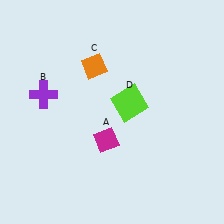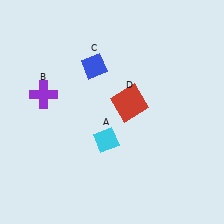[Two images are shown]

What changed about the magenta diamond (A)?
In Image 1, A is magenta. In Image 2, it changed to cyan.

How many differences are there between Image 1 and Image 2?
There are 3 differences between the two images.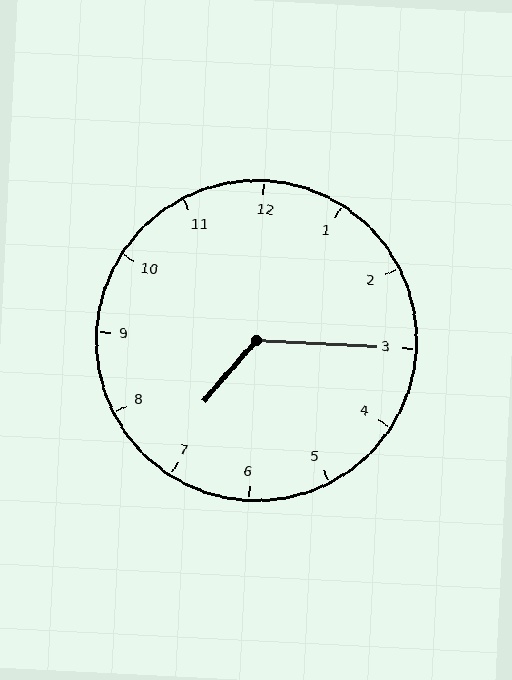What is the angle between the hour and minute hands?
Approximately 128 degrees.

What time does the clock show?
7:15.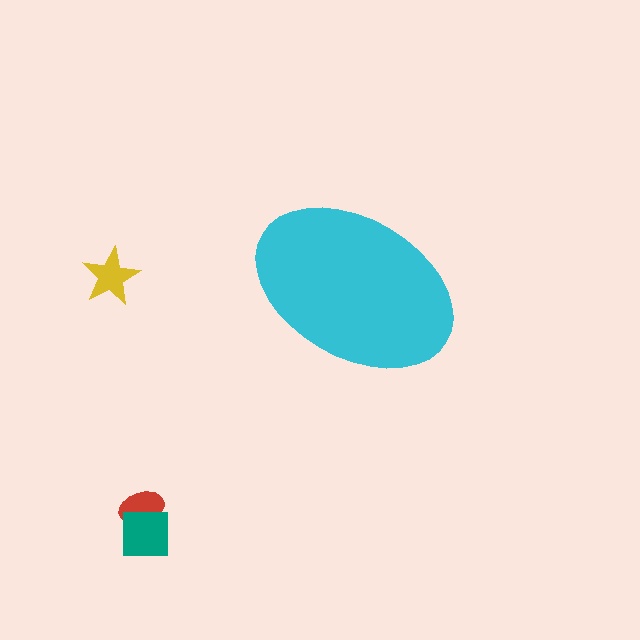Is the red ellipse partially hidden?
No, the red ellipse is fully visible.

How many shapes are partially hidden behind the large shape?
0 shapes are partially hidden.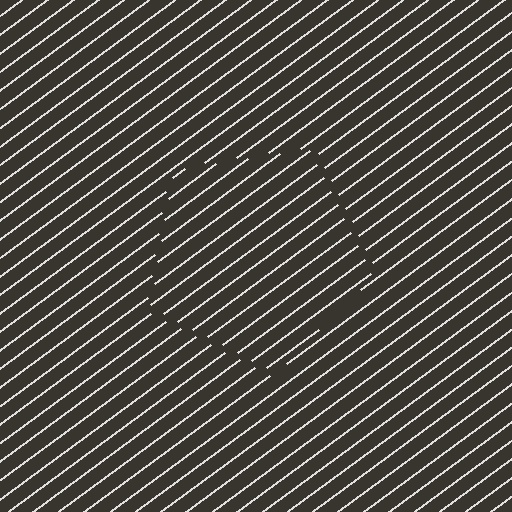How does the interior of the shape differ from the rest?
The interior of the shape contains the same grating, shifted by half a period — the contour is defined by the phase discontinuity where line-ends from the inner and outer gratings abut.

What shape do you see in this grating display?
An illusory pentagon. The interior of the shape contains the same grating, shifted by half a period — the contour is defined by the phase discontinuity where line-ends from the inner and outer gratings abut.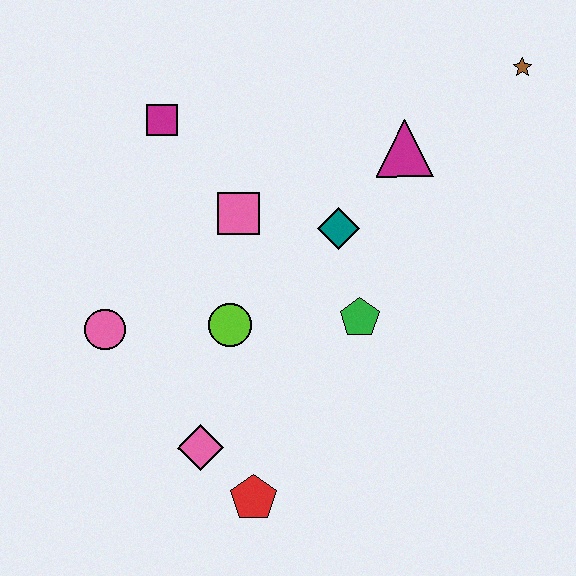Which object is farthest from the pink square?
The brown star is farthest from the pink square.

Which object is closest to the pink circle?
The lime circle is closest to the pink circle.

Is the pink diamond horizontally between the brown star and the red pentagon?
No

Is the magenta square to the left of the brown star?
Yes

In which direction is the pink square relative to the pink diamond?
The pink square is above the pink diamond.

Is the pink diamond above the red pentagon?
Yes